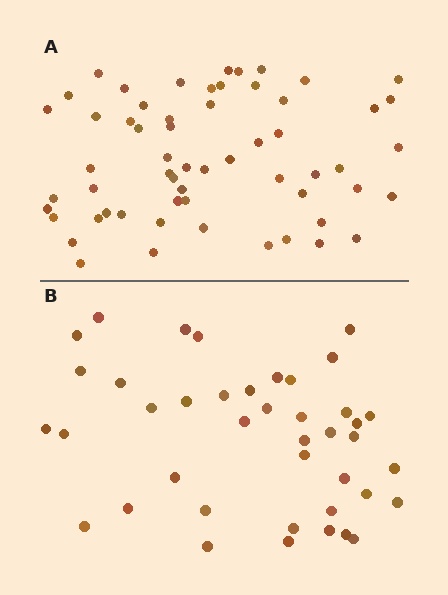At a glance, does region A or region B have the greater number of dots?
Region A (the top region) has more dots.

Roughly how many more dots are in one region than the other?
Region A has approximately 20 more dots than region B.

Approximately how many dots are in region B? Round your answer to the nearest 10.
About 40 dots. (The exact count is 41, which rounds to 40.)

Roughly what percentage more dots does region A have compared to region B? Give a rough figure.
About 45% more.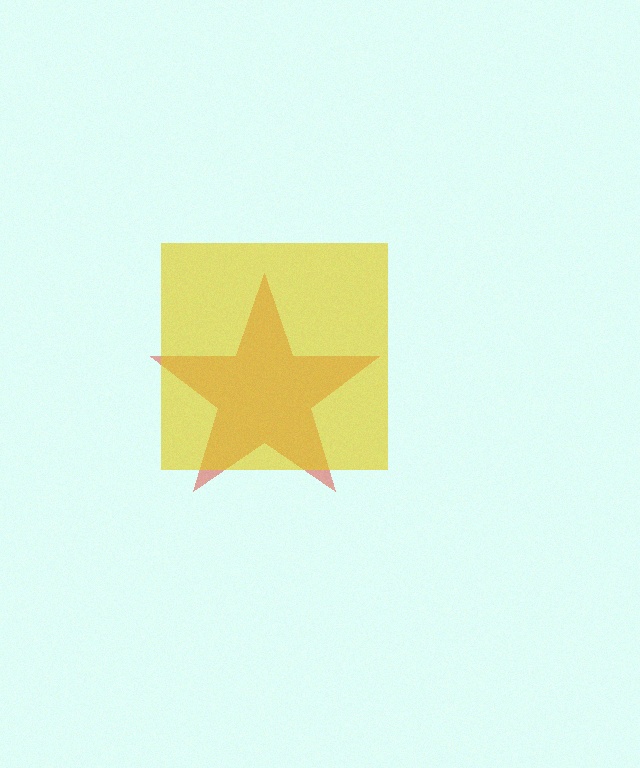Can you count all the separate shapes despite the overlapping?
Yes, there are 2 separate shapes.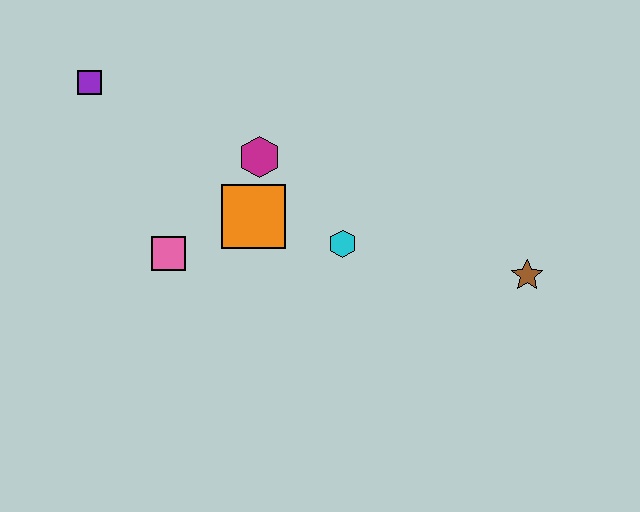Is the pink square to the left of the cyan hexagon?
Yes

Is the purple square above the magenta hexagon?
Yes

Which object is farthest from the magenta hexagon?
The brown star is farthest from the magenta hexagon.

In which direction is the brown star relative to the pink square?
The brown star is to the right of the pink square.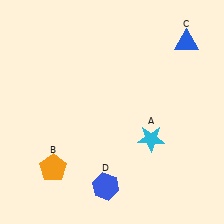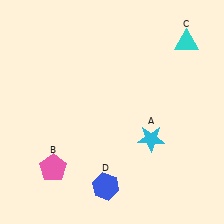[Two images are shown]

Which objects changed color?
B changed from orange to pink. C changed from blue to cyan.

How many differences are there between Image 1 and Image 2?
There are 2 differences between the two images.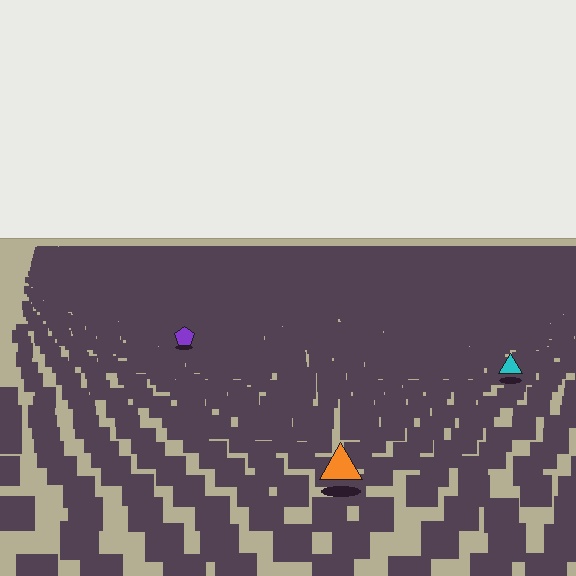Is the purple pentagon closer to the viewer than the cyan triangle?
No. The cyan triangle is closer — you can tell from the texture gradient: the ground texture is coarser near it.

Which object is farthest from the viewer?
The purple pentagon is farthest from the viewer. It appears smaller and the ground texture around it is denser.